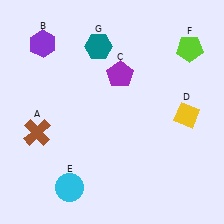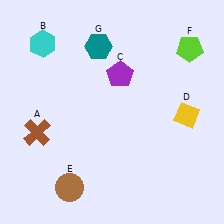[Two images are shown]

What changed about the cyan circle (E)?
In Image 1, E is cyan. In Image 2, it changed to brown.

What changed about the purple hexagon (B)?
In Image 1, B is purple. In Image 2, it changed to cyan.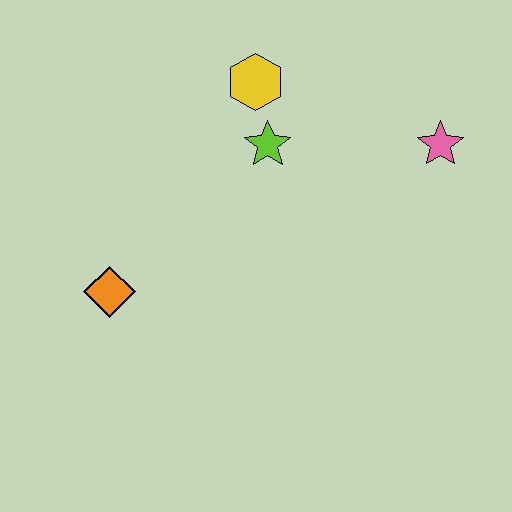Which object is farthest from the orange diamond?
The pink star is farthest from the orange diamond.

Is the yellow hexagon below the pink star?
No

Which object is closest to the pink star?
The lime star is closest to the pink star.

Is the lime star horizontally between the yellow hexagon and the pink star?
Yes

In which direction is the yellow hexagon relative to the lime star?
The yellow hexagon is above the lime star.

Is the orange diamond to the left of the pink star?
Yes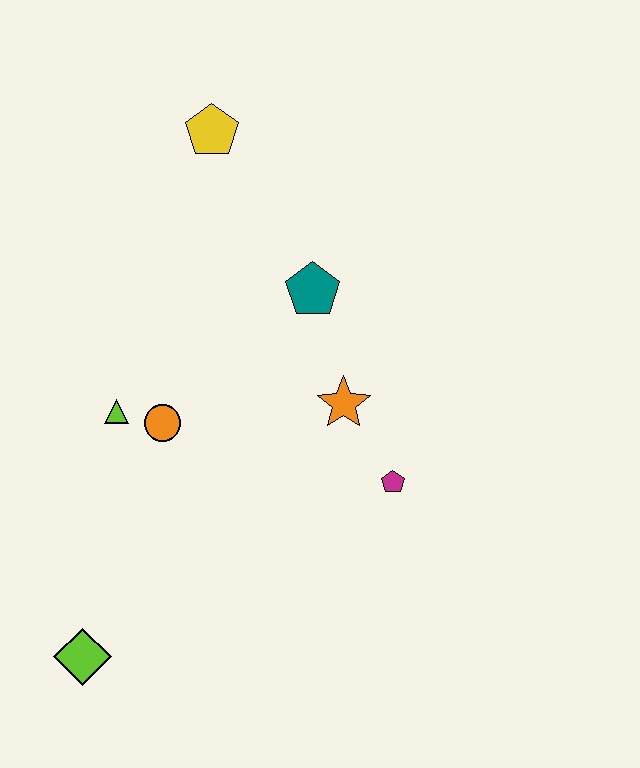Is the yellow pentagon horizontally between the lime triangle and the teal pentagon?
Yes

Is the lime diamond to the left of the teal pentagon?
Yes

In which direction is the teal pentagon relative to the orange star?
The teal pentagon is above the orange star.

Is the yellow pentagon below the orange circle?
No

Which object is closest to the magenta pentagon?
The orange star is closest to the magenta pentagon.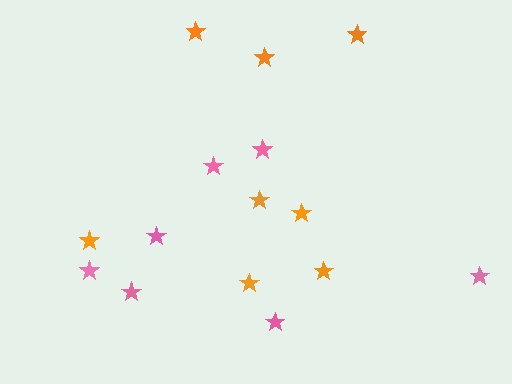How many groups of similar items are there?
There are 2 groups: one group of pink stars (7) and one group of orange stars (8).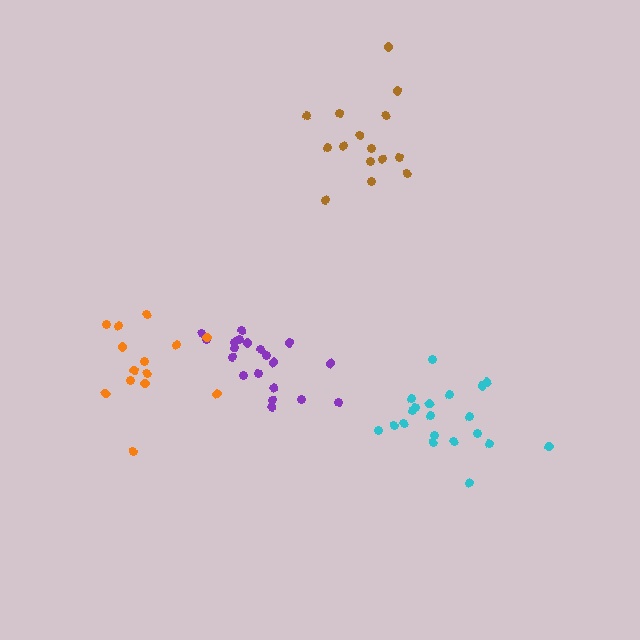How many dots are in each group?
Group 1: 20 dots, Group 2: 15 dots, Group 3: 20 dots, Group 4: 14 dots (69 total).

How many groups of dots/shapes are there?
There are 4 groups.